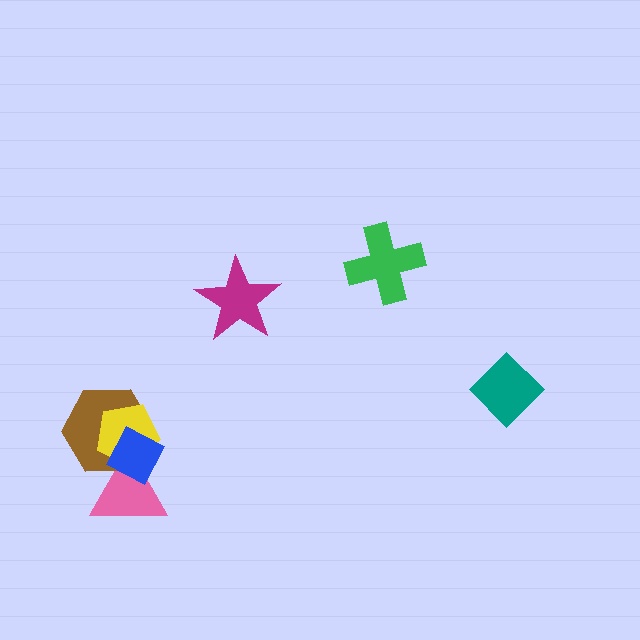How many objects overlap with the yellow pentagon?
3 objects overlap with the yellow pentagon.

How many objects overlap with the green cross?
0 objects overlap with the green cross.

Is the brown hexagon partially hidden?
Yes, it is partially covered by another shape.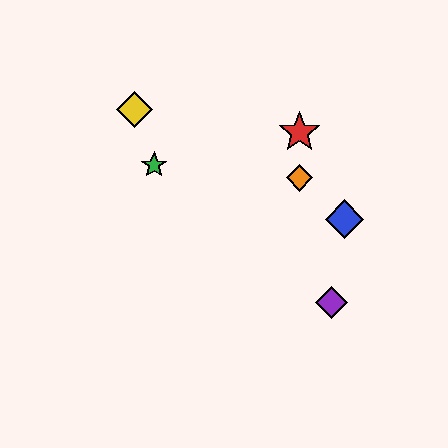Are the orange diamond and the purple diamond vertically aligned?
No, the orange diamond is at x≈300 and the purple diamond is at x≈332.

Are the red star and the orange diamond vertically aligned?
Yes, both are at x≈300.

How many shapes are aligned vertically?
2 shapes (the red star, the orange diamond) are aligned vertically.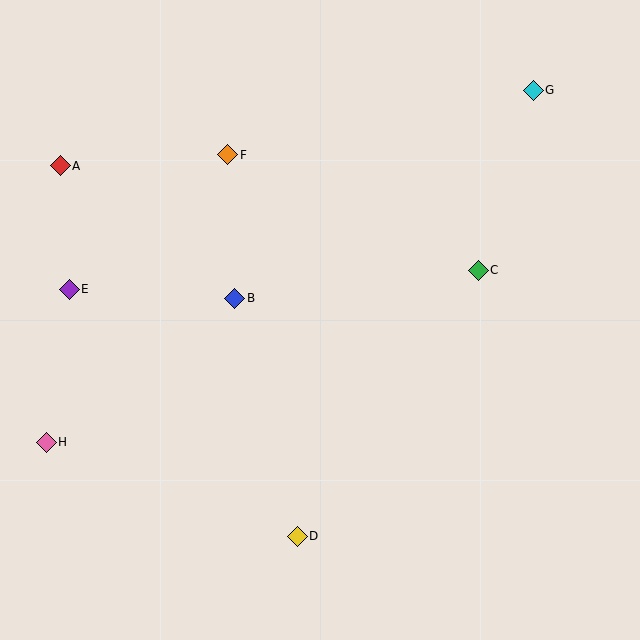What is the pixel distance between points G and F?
The distance between G and F is 312 pixels.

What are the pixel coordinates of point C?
Point C is at (478, 270).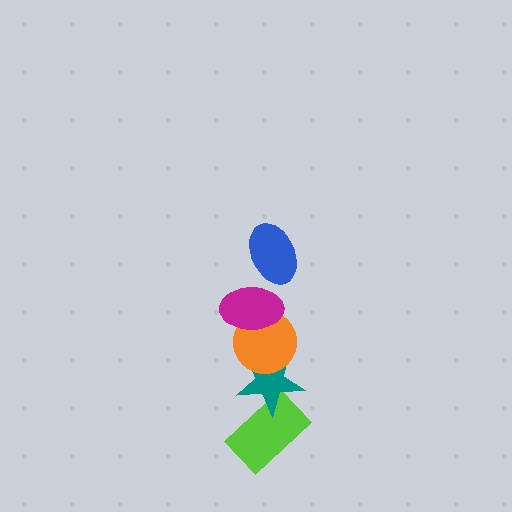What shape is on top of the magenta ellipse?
The blue ellipse is on top of the magenta ellipse.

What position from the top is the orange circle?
The orange circle is 3rd from the top.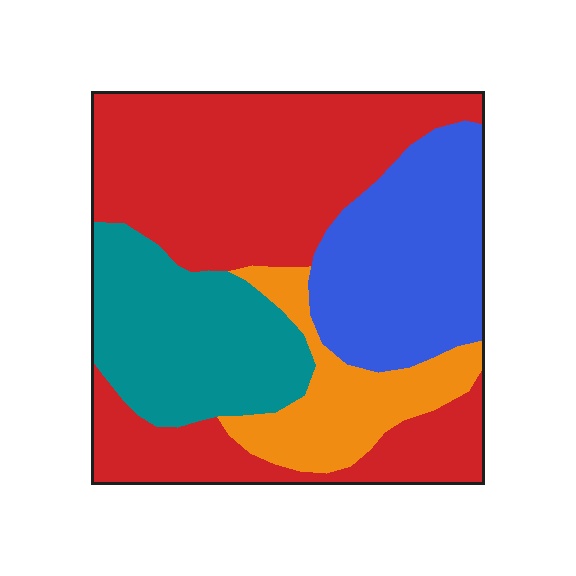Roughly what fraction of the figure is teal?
Teal covers 20% of the figure.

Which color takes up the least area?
Orange, at roughly 15%.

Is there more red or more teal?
Red.